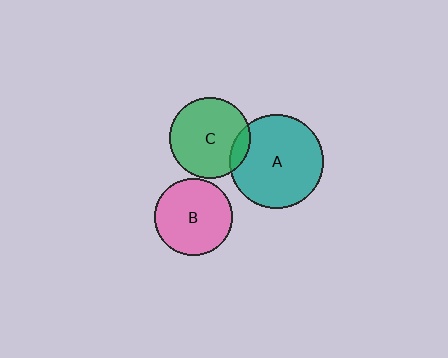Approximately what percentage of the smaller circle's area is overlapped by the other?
Approximately 10%.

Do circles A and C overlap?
Yes.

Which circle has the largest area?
Circle A (teal).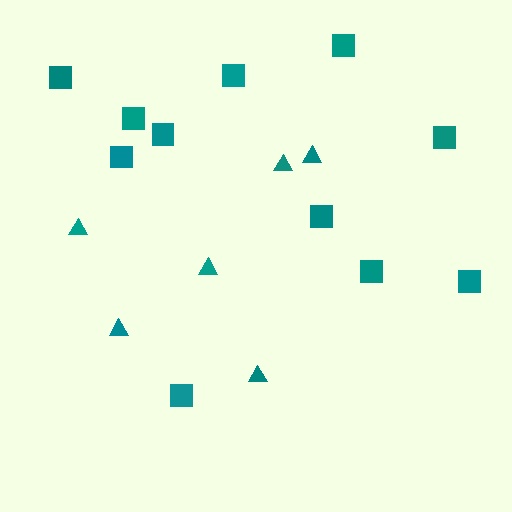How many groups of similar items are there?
There are 2 groups: one group of squares (11) and one group of triangles (6).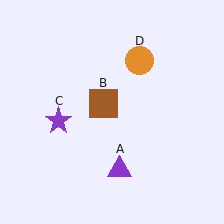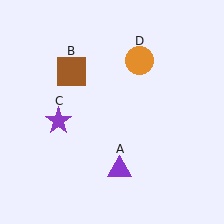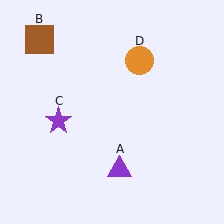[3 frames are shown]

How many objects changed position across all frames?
1 object changed position: brown square (object B).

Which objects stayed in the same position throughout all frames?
Purple triangle (object A) and purple star (object C) and orange circle (object D) remained stationary.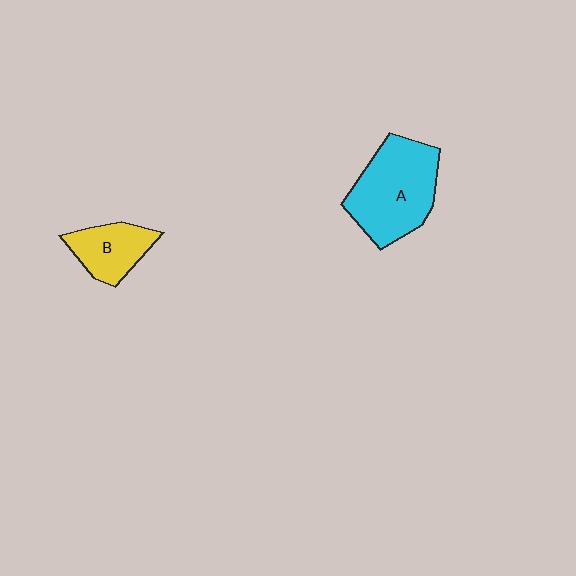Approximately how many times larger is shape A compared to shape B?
Approximately 1.9 times.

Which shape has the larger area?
Shape A (cyan).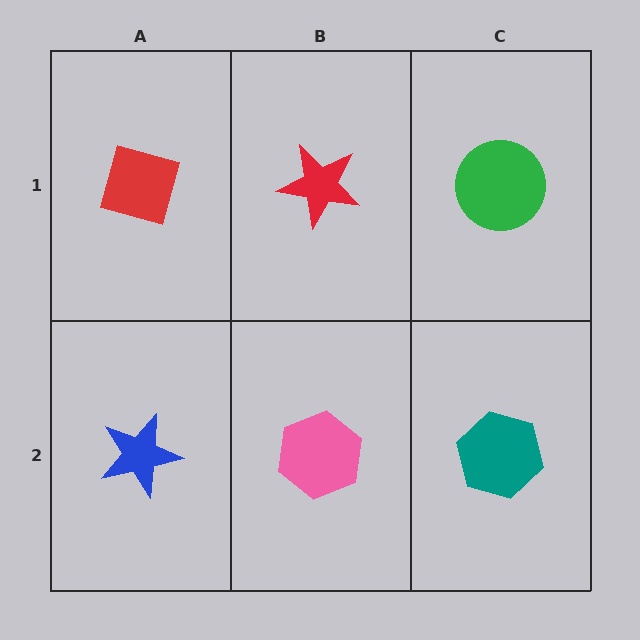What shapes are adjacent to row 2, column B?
A red star (row 1, column B), a blue star (row 2, column A), a teal hexagon (row 2, column C).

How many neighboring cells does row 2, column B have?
3.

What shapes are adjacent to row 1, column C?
A teal hexagon (row 2, column C), a red star (row 1, column B).